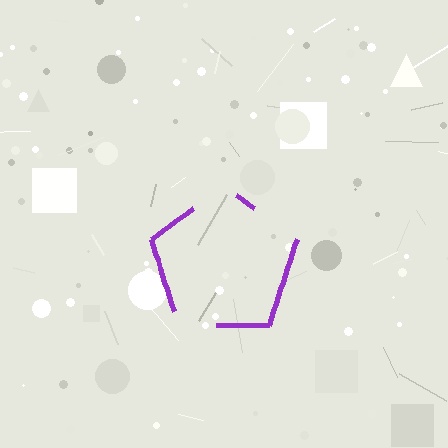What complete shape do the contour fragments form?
The contour fragments form a pentagon.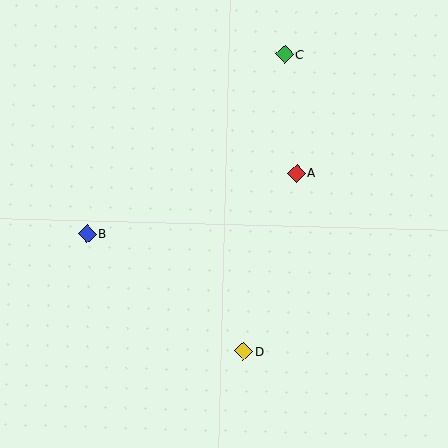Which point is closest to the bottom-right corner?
Point D is closest to the bottom-right corner.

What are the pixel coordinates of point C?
Point C is at (285, 54).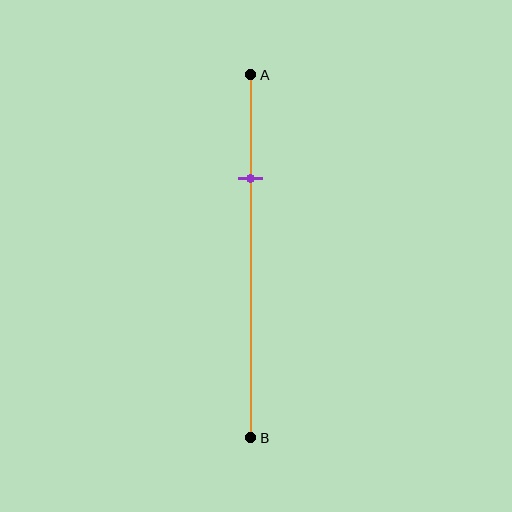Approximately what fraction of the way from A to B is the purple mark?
The purple mark is approximately 30% of the way from A to B.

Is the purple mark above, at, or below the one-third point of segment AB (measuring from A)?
The purple mark is above the one-third point of segment AB.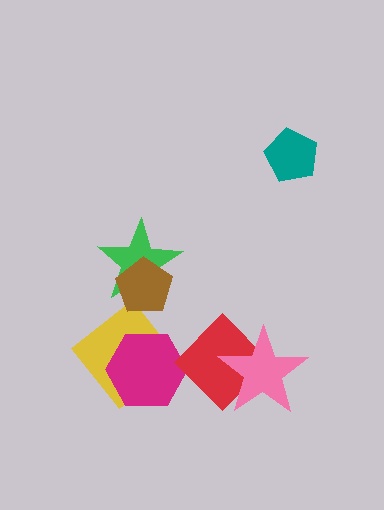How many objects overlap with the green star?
1 object overlaps with the green star.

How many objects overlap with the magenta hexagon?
2 objects overlap with the magenta hexagon.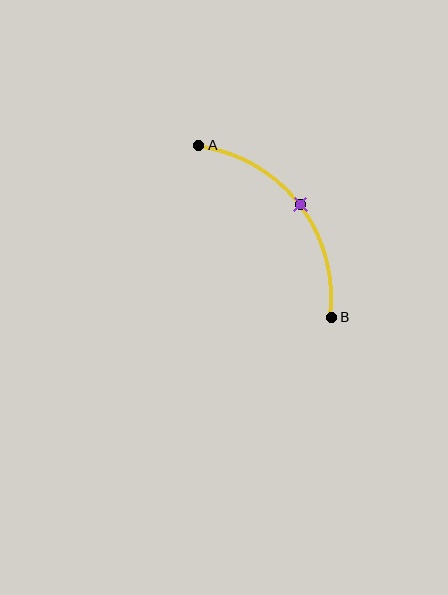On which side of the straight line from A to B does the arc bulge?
The arc bulges above and to the right of the straight line connecting A and B.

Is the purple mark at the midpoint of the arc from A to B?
Yes. The purple mark lies on the arc at equal arc-length from both A and B — it is the arc midpoint.